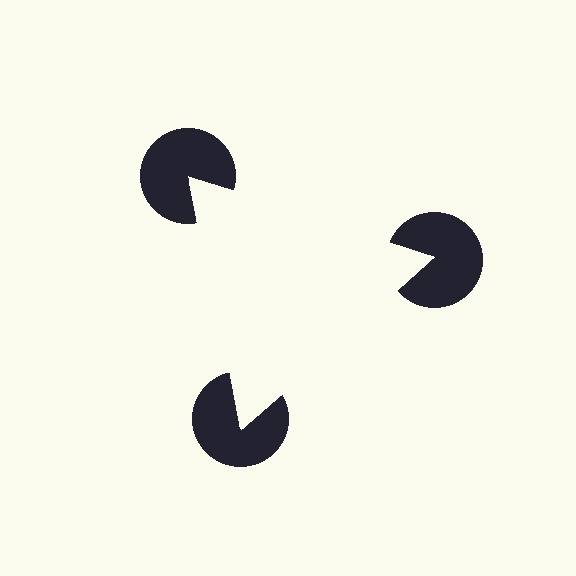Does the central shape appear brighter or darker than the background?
It typically appears slightly brighter than the background, even though no actual brightness change is drawn.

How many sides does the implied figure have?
3 sides.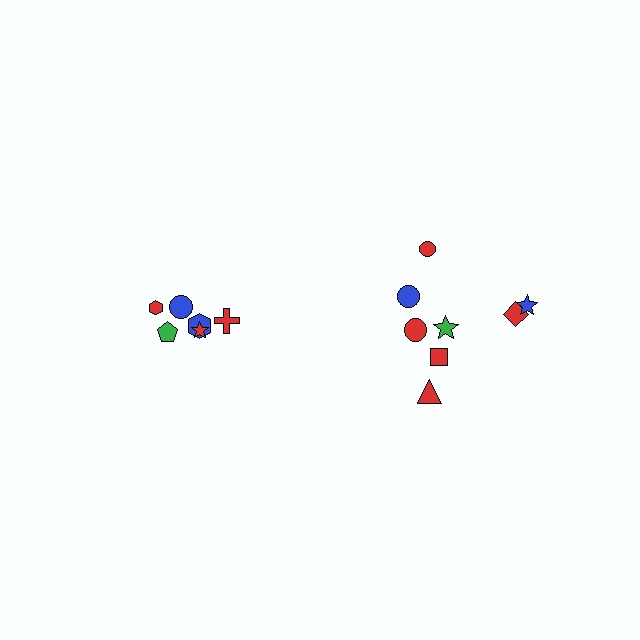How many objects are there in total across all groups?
There are 14 objects.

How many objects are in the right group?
There are 8 objects.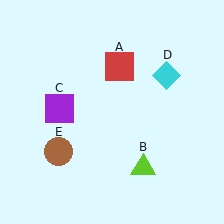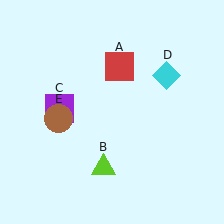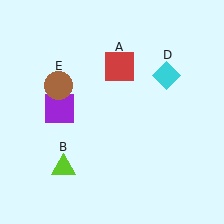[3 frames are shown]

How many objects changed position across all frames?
2 objects changed position: lime triangle (object B), brown circle (object E).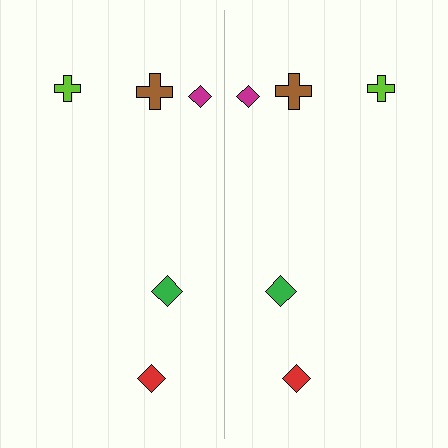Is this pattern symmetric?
Yes, this pattern has bilateral (reflection) symmetry.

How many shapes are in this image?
There are 10 shapes in this image.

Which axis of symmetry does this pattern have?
The pattern has a vertical axis of symmetry running through the center of the image.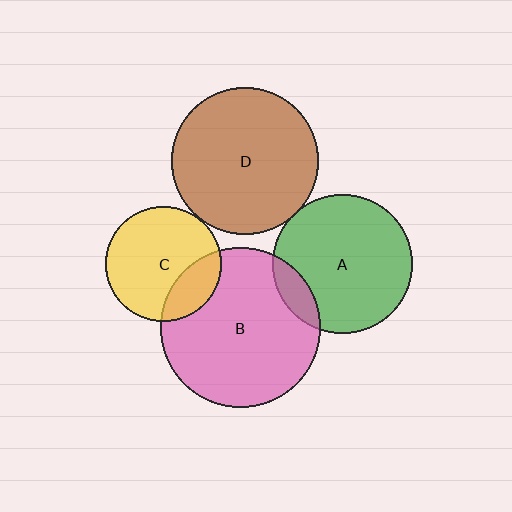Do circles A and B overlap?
Yes.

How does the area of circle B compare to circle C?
Approximately 1.9 times.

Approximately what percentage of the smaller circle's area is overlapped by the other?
Approximately 10%.